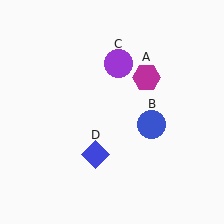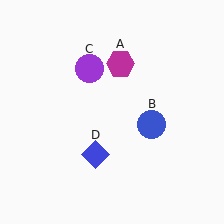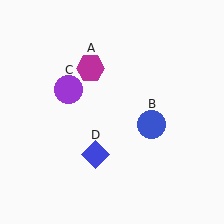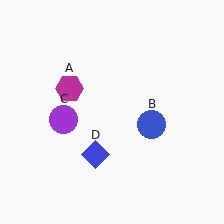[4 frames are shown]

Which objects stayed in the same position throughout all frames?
Blue circle (object B) and blue diamond (object D) remained stationary.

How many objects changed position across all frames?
2 objects changed position: magenta hexagon (object A), purple circle (object C).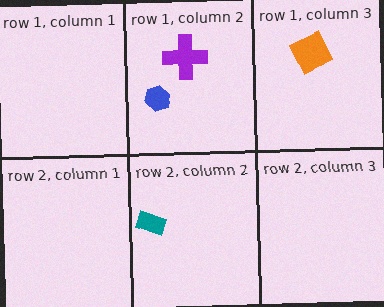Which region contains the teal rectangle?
The row 2, column 2 region.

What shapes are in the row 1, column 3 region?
The orange square.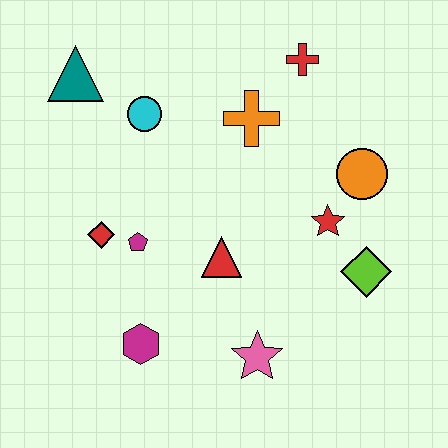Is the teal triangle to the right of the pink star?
No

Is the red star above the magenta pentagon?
Yes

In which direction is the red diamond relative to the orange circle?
The red diamond is to the left of the orange circle.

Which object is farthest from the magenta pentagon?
The red cross is farthest from the magenta pentagon.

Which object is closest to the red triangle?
The magenta pentagon is closest to the red triangle.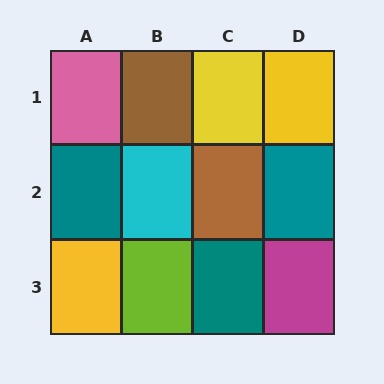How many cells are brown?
2 cells are brown.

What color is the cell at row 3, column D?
Magenta.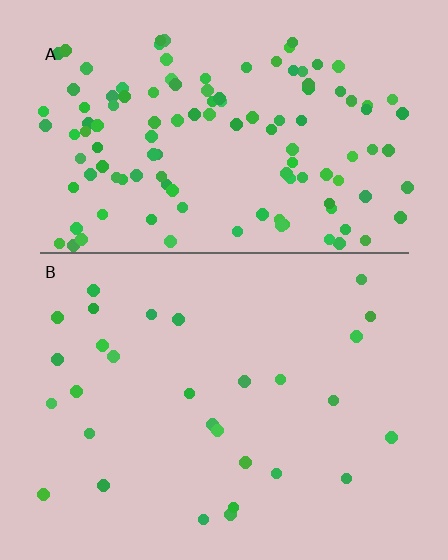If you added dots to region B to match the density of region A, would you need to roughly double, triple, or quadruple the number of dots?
Approximately quadruple.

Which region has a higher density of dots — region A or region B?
A (the top).